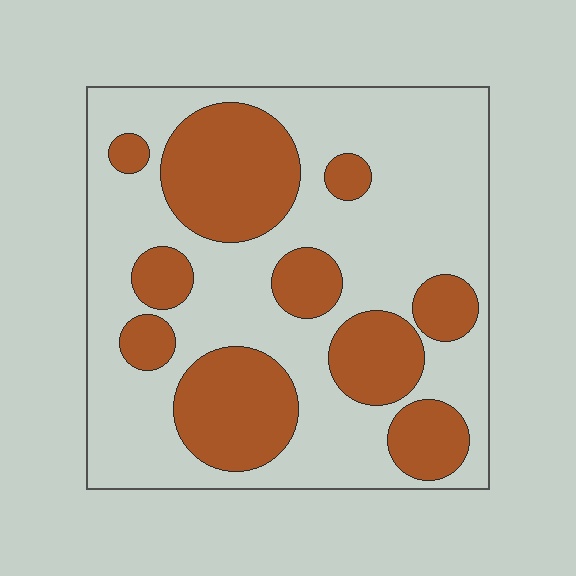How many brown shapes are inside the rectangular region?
10.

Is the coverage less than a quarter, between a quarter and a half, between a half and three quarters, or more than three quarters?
Between a quarter and a half.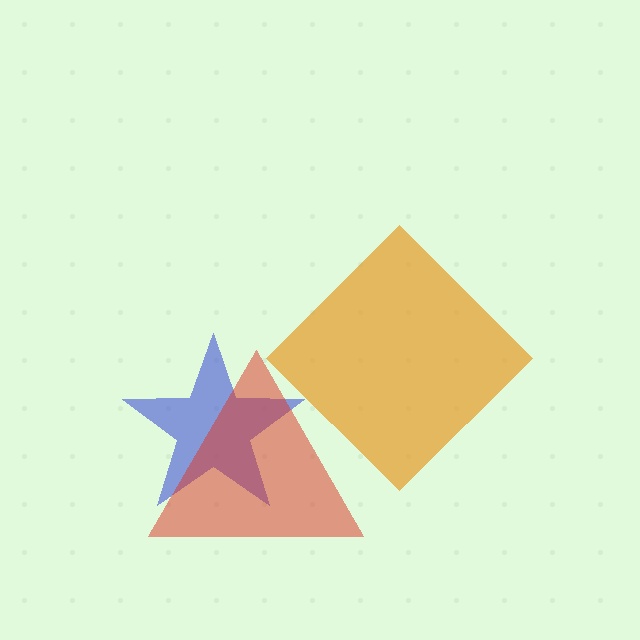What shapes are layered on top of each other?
The layered shapes are: a blue star, a red triangle, an orange diamond.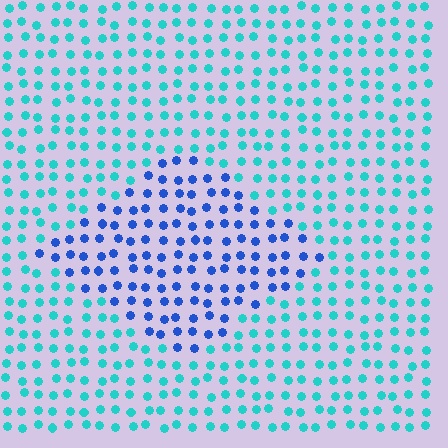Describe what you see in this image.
The image is filled with small cyan elements in a uniform arrangement. A diamond-shaped region is visible where the elements are tinted to a slightly different hue, forming a subtle color boundary.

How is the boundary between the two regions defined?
The boundary is defined purely by a slight shift in hue (about 46 degrees). Spacing, size, and orientation are identical on both sides.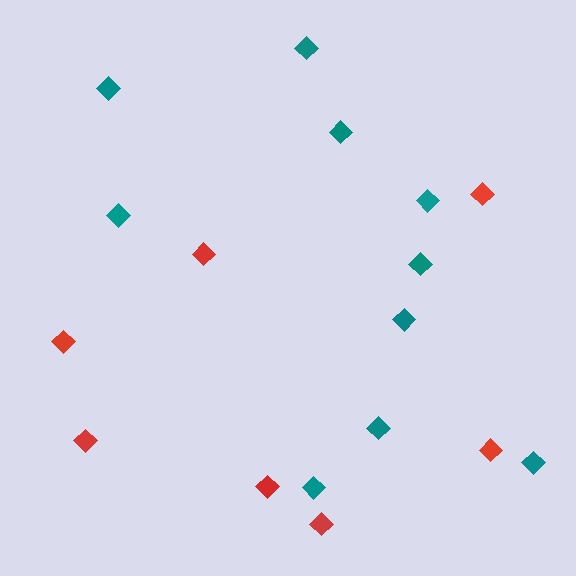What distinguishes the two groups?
There are 2 groups: one group of red diamonds (7) and one group of teal diamonds (10).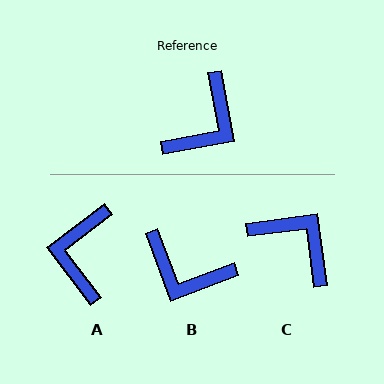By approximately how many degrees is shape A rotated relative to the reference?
Approximately 153 degrees clockwise.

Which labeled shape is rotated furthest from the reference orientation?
A, about 153 degrees away.